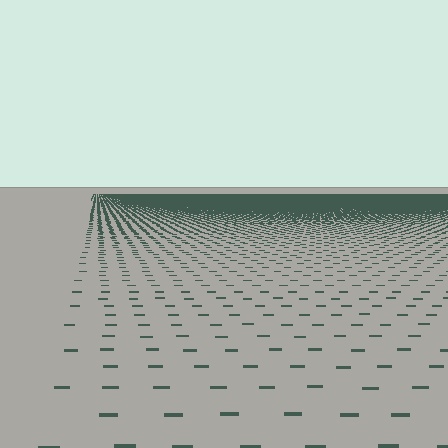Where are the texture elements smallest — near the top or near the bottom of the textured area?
Near the top.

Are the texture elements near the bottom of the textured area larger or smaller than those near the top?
Larger. Near the bottom, elements are closer to the viewer and appear at a bigger on-screen size.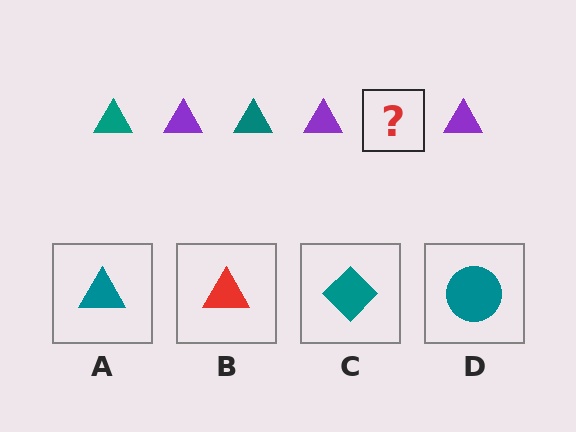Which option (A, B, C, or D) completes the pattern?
A.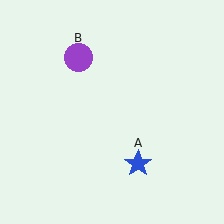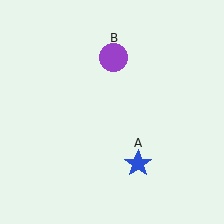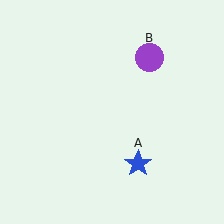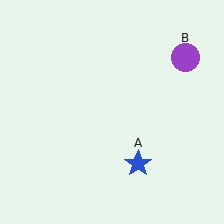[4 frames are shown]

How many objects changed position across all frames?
1 object changed position: purple circle (object B).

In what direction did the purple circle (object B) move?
The purple circle (object B) moved right.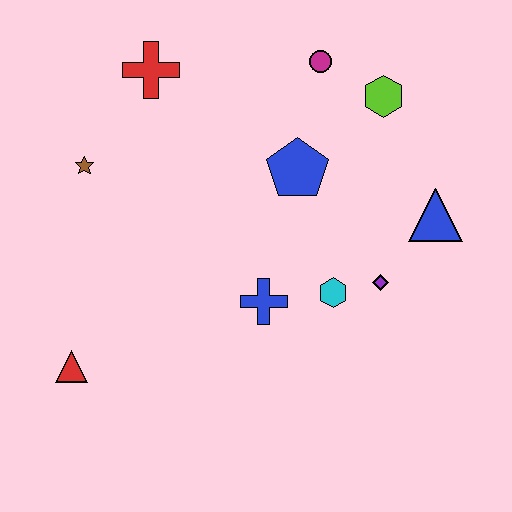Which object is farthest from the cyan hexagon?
The red cross is farthest from the cyan hexagon.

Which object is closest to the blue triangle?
The purple diamond is closest to the blue triangle.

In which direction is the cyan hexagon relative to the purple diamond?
The cyan hexagon is to the left of the purple diamond.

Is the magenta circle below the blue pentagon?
No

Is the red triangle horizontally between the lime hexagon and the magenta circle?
No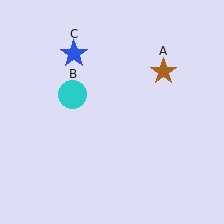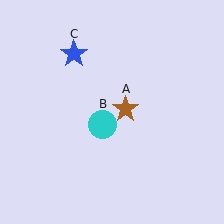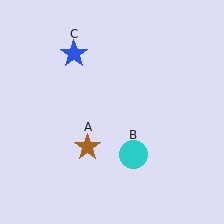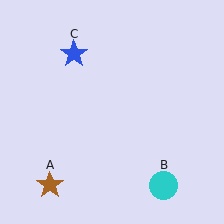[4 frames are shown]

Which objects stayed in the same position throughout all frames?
Blue star (object C) remained stationary.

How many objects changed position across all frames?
2 objects changed position: brown star (object A), cyan circle (object B).